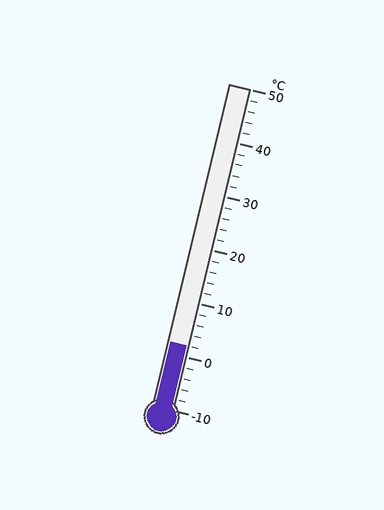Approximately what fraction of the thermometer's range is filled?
The thermometer is filled to approximately 20% of its range.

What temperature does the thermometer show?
The thermometer shows approximately 2°C.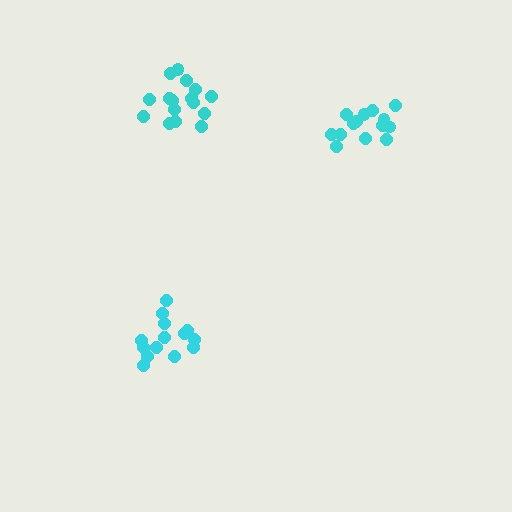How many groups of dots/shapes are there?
There are 3 groups.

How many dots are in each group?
Group 1: 14 dots, Group 2: 16 dots, Group 3: 14 dots (44 total).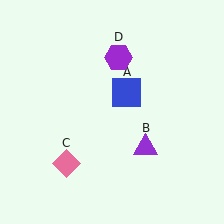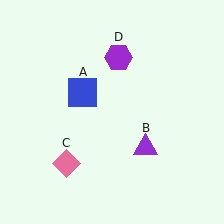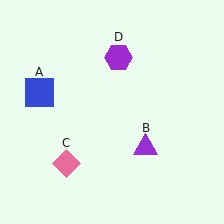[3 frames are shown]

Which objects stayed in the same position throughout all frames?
Purple triangle (object B) and pink diamond (object C) and purple hexagon (object D) remained stationary.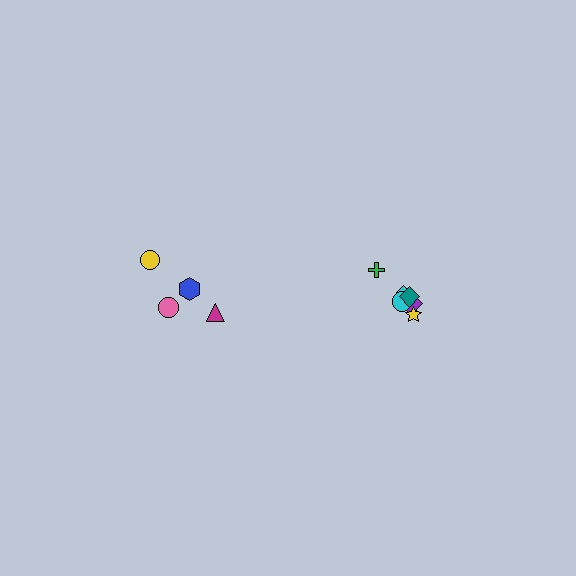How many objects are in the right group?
There are 6 objects.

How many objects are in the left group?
There are 4 objects.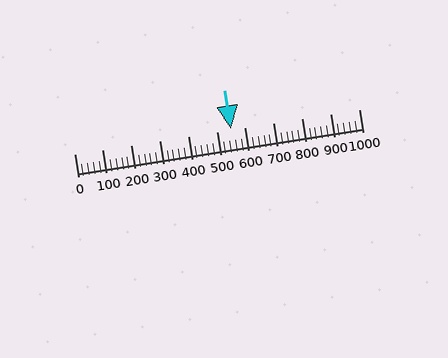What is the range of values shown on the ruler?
The ruler shows values from 0 to 1000.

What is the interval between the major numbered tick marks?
The major tick marks are spaced 100 units apart.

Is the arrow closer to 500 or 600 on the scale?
The arrow is closer to 600.